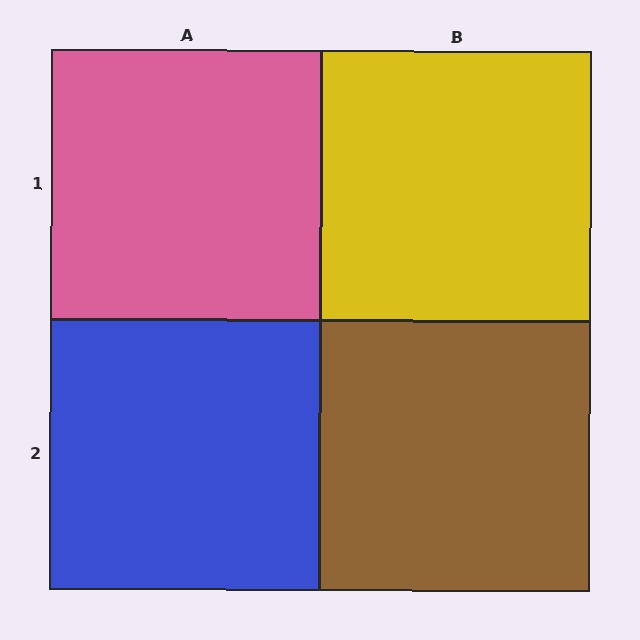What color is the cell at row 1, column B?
Yellow.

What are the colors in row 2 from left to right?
Blue, brown.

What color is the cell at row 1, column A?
Pink.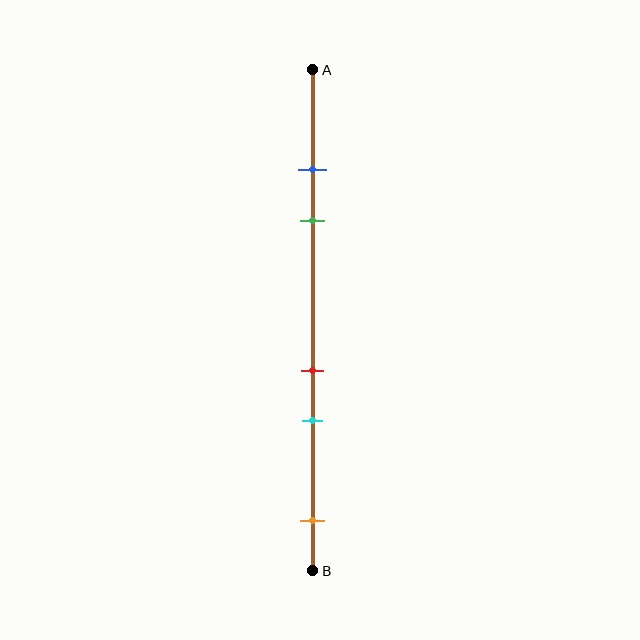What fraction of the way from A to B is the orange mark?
The orange mark is approximately 90% (0.9) of the way from A to B.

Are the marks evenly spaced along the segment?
No, the marks are not evenly spaced.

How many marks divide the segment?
There are 5 marks dividing the segment.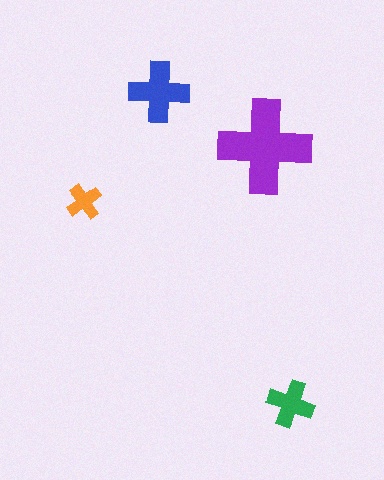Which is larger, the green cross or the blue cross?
The blue one.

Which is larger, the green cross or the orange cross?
The green one.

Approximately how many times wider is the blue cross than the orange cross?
About 1.5 times wider.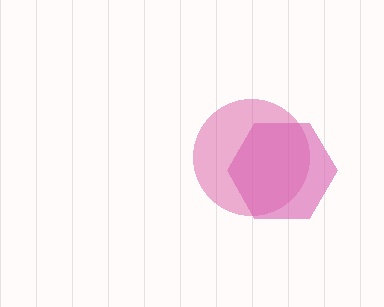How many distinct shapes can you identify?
There are 2 distinct shapes: a magenta circle, a pink hexagon.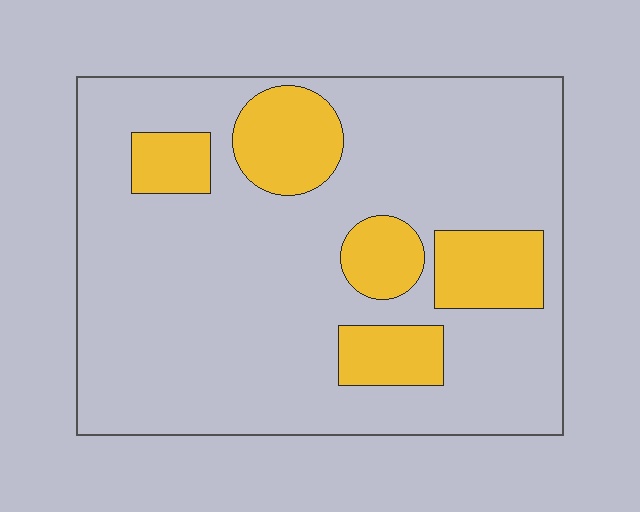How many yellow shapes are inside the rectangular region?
5.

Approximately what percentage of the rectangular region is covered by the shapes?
Approximately 20%.